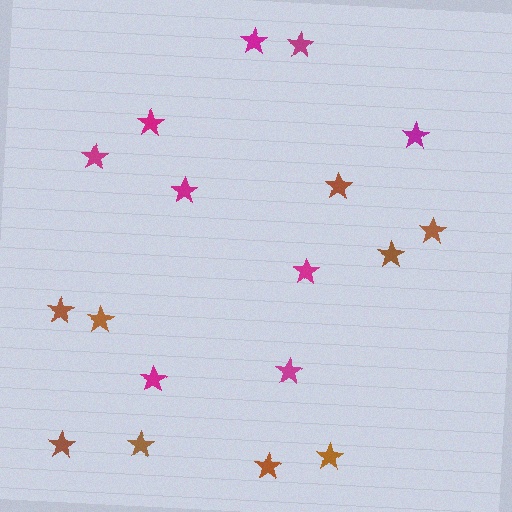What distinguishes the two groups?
There are 2 groups: one group of magenta stars (9) and one group of brown stars (9).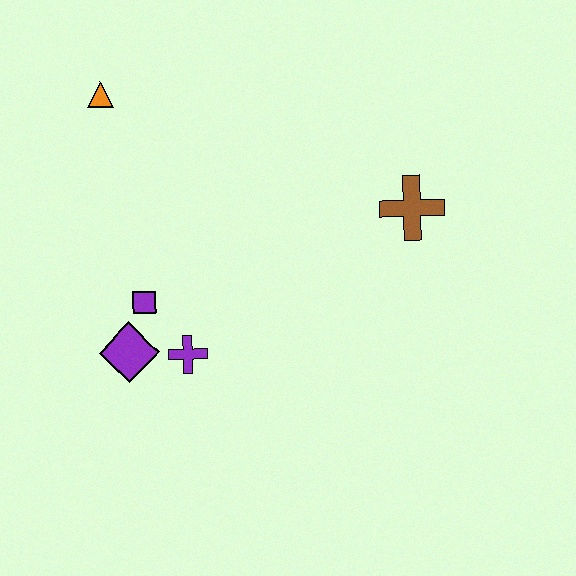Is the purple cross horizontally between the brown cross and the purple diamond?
Yes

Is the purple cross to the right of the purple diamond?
Yes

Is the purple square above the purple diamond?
Yes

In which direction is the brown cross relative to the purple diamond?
The brown cross is to the right of the purple diamond.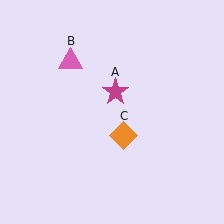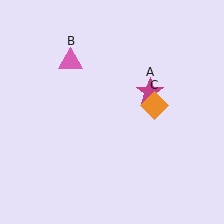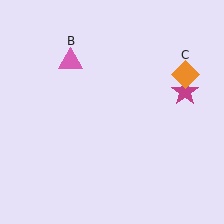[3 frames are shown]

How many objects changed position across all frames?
2 objects changed position: magenta star (object A), orange diamond (object C).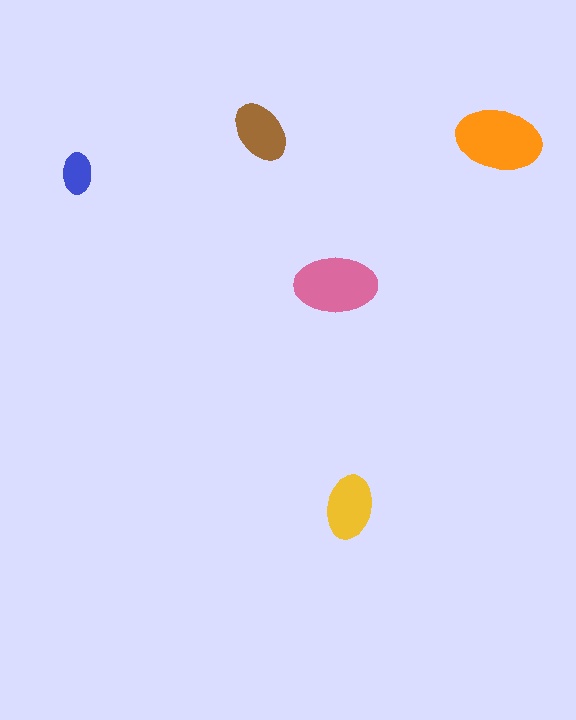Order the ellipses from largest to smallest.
the orange one, the pink one, the yellow one, the brown one, the blue one.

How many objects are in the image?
There are 5 objects in the image.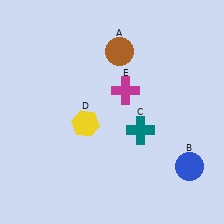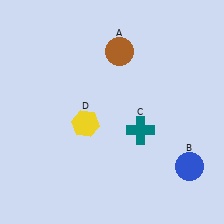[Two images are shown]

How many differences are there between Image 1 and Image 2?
There is 1 difference between the two images.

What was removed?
The magenta cross (E) was removed in Image 2.